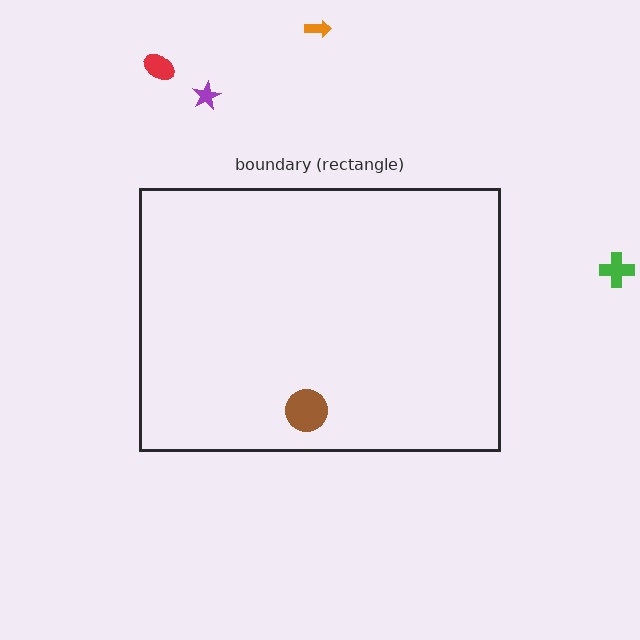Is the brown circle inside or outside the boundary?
Inside.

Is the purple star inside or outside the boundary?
Outside.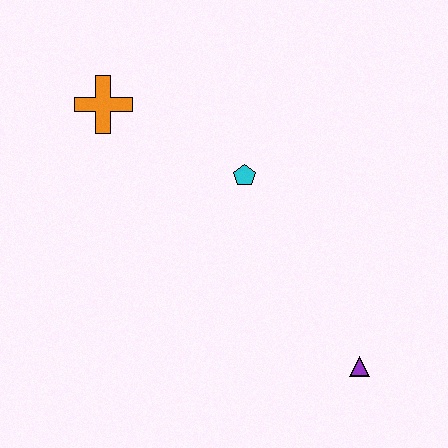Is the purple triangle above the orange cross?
No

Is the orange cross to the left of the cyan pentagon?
Yes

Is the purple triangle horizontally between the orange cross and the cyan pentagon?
No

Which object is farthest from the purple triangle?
The orange cross is farthest from the purple triangle.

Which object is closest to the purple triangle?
The cyan pentagon is closest to the purple triangle.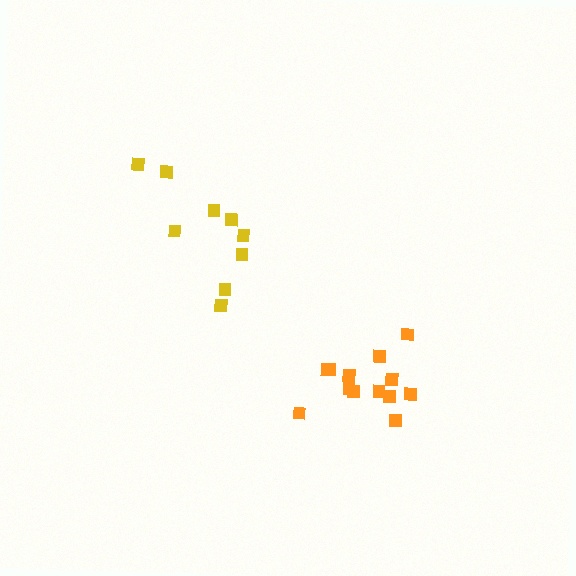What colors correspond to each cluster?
The clusters are colored: orange, yellow.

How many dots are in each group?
Group 1: 13 dots, Group 2: 9 dots (22 total).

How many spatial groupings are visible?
There are 2 spatial groupings.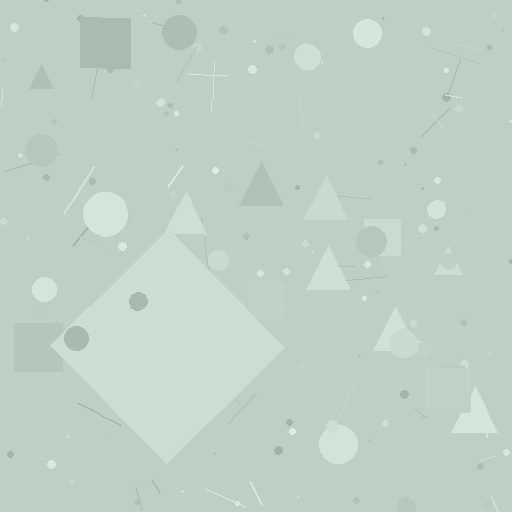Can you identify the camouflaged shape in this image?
The camouflaged shape is a diamond.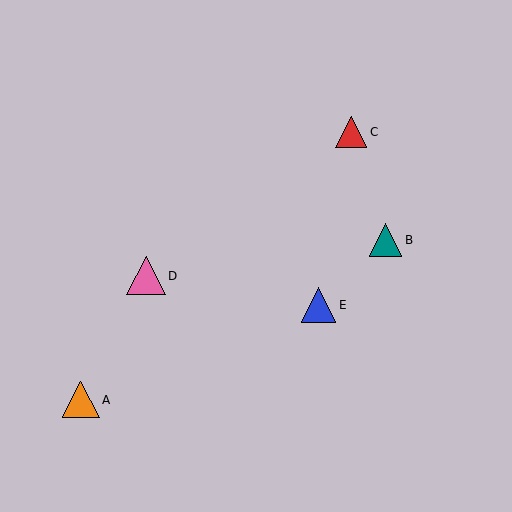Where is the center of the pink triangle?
The center of the pink triangle is at (146, 276).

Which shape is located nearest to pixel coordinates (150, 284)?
The pink triangle (labeled D) at (146, 276) is nearest to that location.